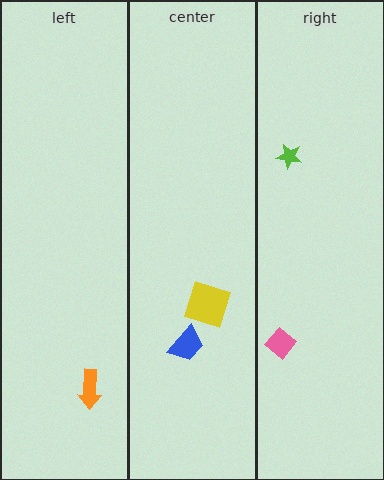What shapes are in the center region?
The yellow square, the blue trapezoid.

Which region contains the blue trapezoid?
The center region.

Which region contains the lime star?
The right region.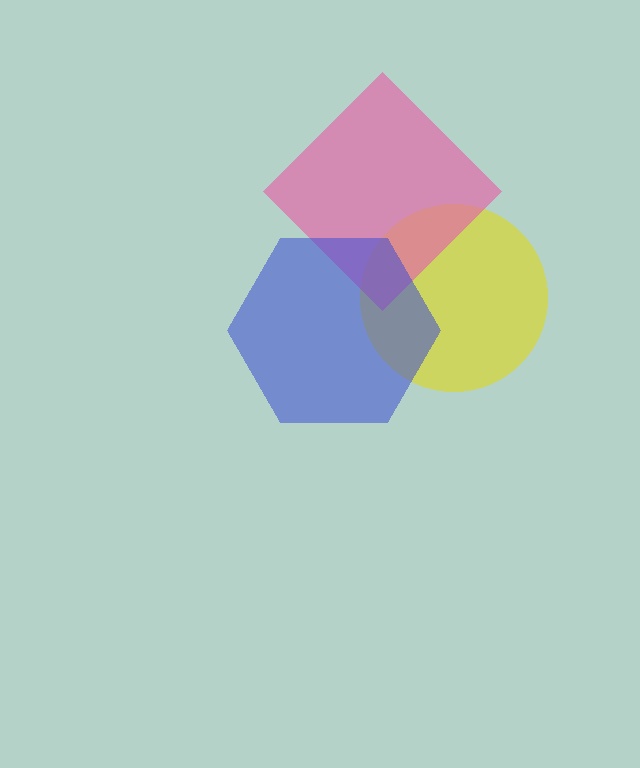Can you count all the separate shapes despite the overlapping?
Yes, there are 3 separate shapes.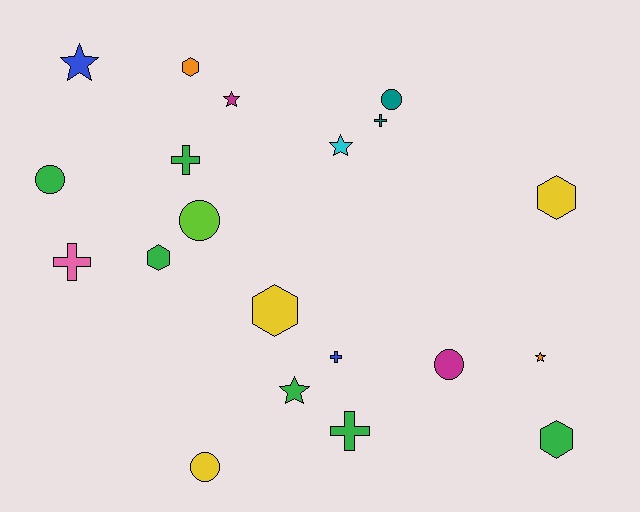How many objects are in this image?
There are 20 objects.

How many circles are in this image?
There are 5 circles.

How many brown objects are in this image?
There are no brown objects.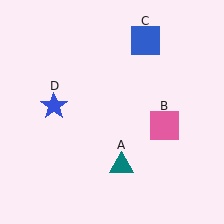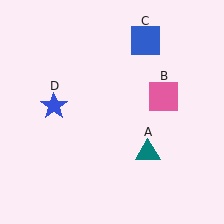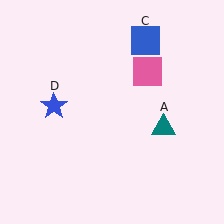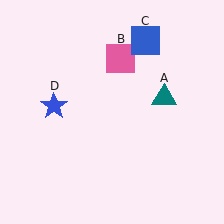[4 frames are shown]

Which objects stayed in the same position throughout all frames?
Blue square (object C) and blue star (object D) remained stationary.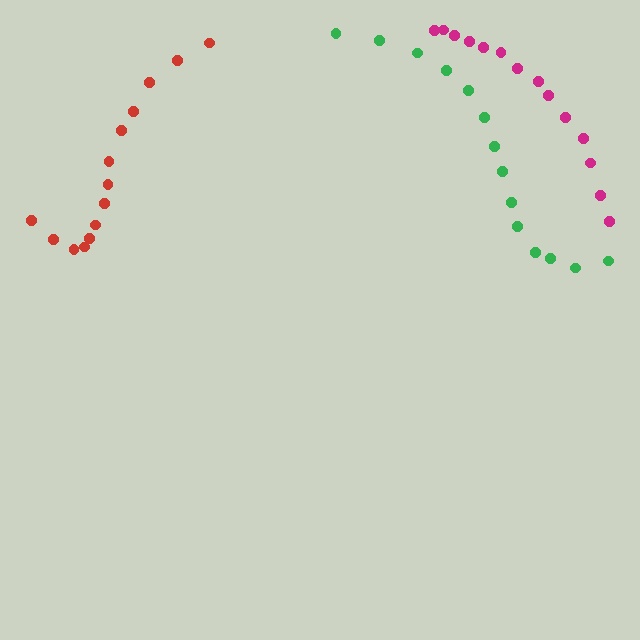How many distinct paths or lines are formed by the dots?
There are 3 distinct paths.